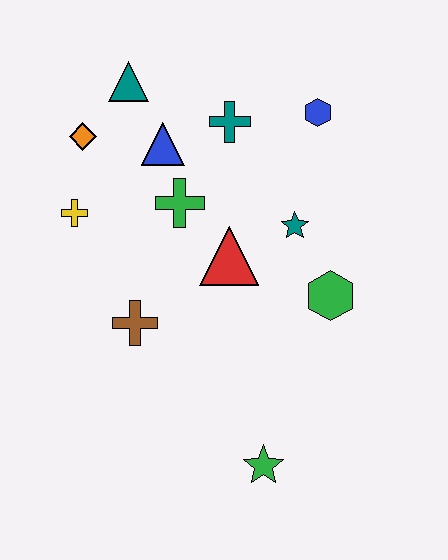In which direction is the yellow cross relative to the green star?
The yellow cross is above the green star.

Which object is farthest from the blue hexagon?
The green star is farthest from the blue hexagon.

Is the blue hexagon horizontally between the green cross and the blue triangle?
No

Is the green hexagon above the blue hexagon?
No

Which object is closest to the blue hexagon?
The teal cross is closest to the blue hexagon.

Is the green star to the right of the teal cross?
Yes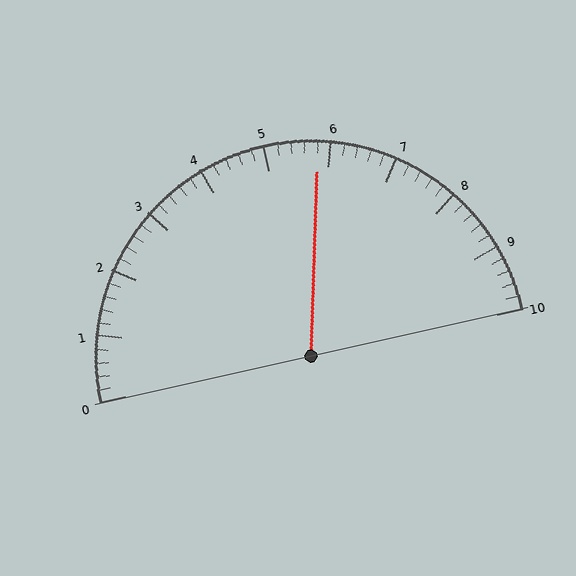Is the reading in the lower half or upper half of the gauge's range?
The reading is in the upper half of the range (0 to 10).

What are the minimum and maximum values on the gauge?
The gauge ranges from 0 to 10.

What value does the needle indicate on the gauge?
The needle indicates approximately 5.8.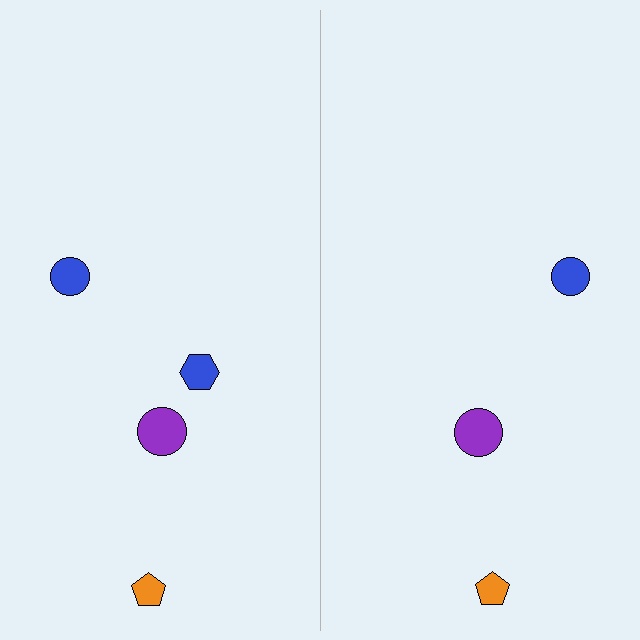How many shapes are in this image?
There are 7 shapes in this image.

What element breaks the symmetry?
A blue hexagon is missing from the right side.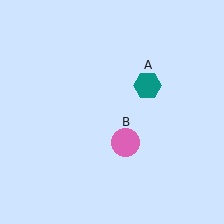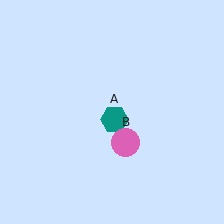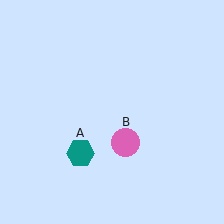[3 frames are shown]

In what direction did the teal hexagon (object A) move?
The teal hexagon (object A) moved down and to the left.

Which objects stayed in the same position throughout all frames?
Pink circle (object B) remained stationary.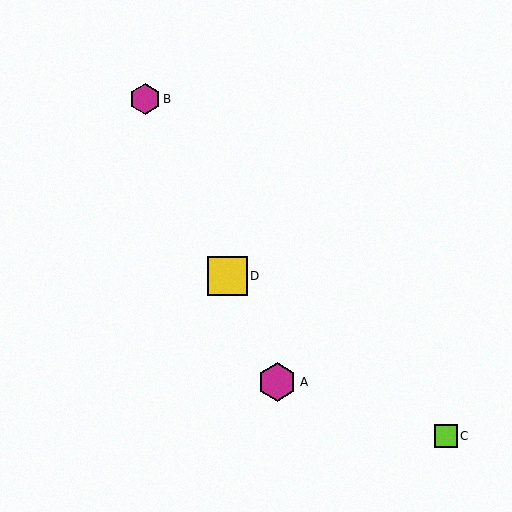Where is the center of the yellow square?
The center of the yellow square is at (228, 276).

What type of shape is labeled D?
Shape D is a yellow square.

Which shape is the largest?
The yellow square (labeled D) is the largest.